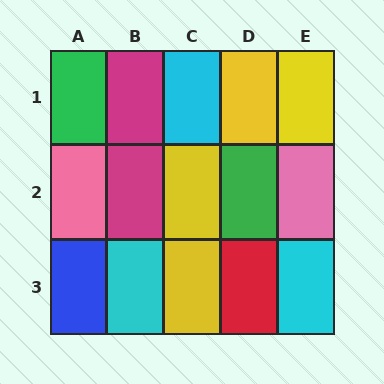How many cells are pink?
2 cells are pink.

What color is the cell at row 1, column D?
Yellow.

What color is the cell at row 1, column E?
Yellow.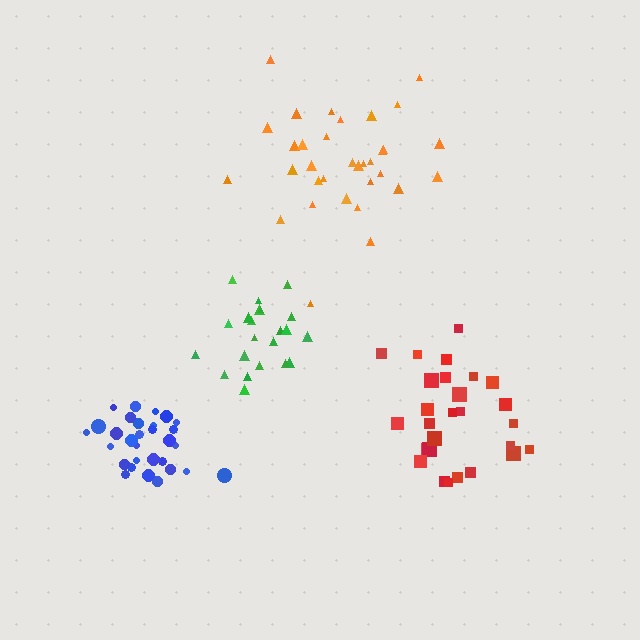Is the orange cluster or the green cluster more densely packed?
Green.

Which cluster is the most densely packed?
Blue.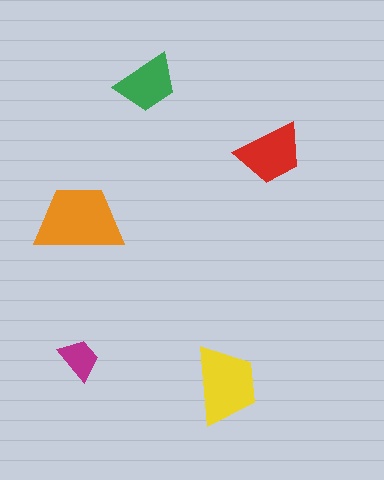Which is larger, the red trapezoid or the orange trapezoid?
The orange one.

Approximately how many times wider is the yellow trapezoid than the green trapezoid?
About 1.5 times wider.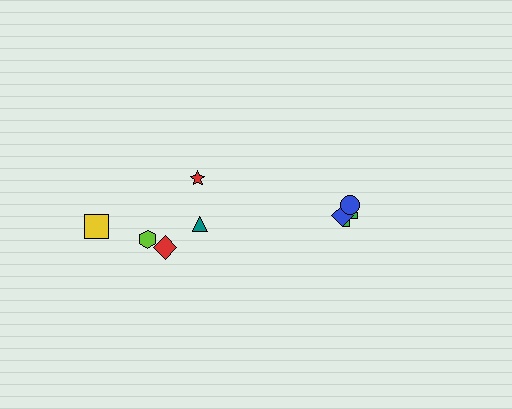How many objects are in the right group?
There are 3 objects.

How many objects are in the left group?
There are 5 objects.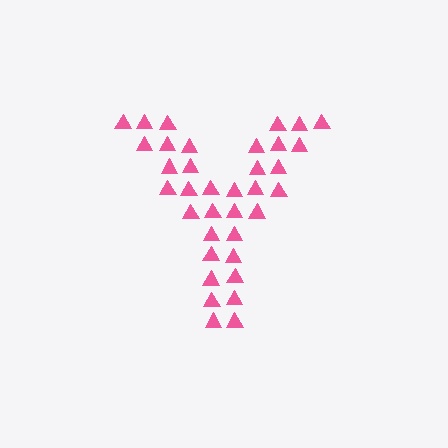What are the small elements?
The small elements are triangles.